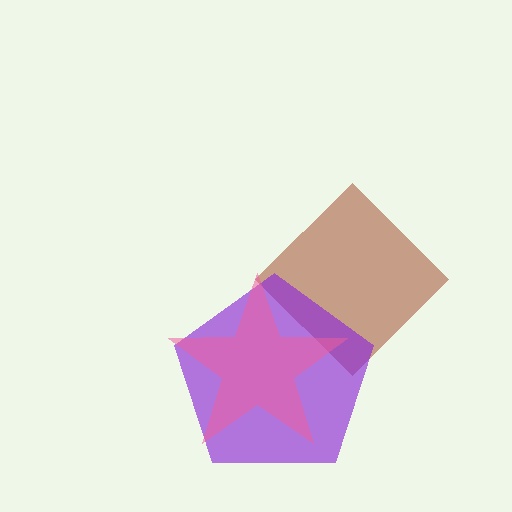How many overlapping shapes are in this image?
There are 3 overlapping shapes in the image.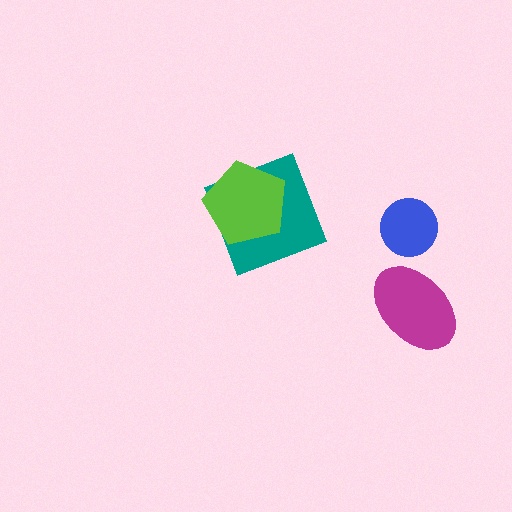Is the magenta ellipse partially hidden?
No, no other shape covers it.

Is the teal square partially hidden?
Yes, it is partially covered by another shape.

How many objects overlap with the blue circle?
0 objects overlap with the blue circle.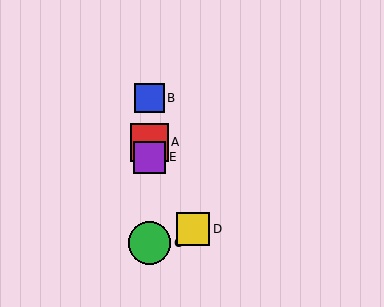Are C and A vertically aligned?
Yes, both are at x≈149.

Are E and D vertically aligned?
No, E is at x≈149 and D is at x≈193.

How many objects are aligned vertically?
4 objects (A, B, C, E) are aligned vertically.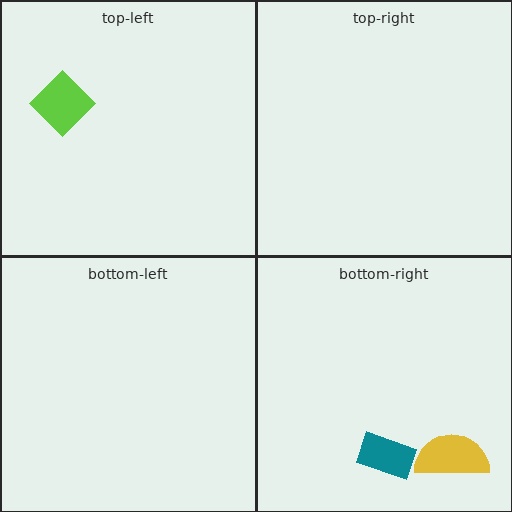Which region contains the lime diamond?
The top-left region.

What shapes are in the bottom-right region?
The teal rectangle, the yellow semicircle.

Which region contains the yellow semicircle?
The bottom-right region.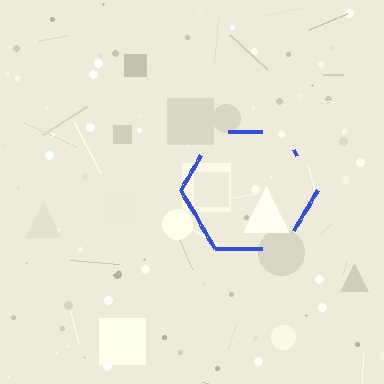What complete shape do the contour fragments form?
The contour fragments form a hexagon.